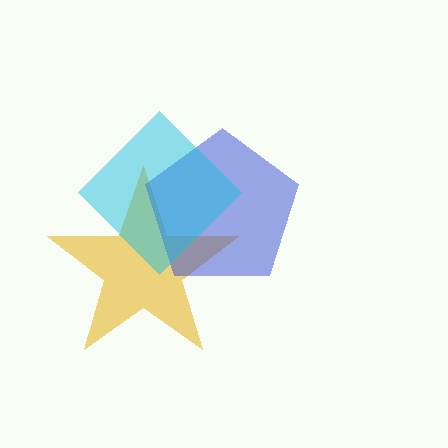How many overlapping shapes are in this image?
There are 3 overlapping shapes in the image.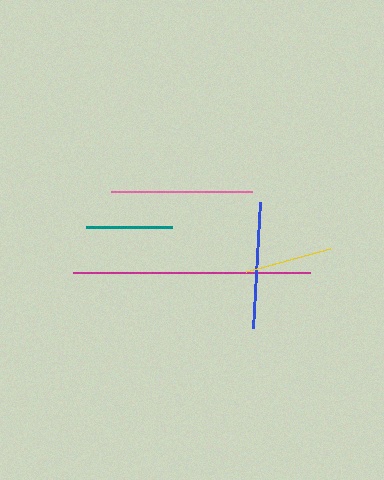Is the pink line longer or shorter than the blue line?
The pink line is longer than the blue line.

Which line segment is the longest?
The magenta line is the longest at approximately 236 pixels.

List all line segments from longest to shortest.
From longest to shortest: magenta, pink, blue, yellow, teal.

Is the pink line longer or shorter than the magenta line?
The magenta line is longer than the pink line.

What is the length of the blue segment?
The blue segment is approximately 125 pixels long.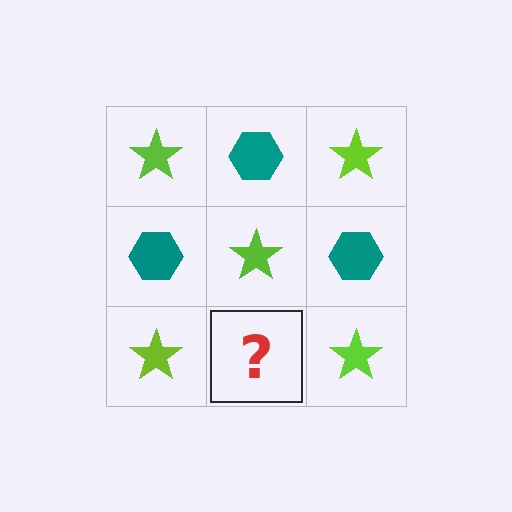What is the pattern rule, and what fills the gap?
The rule is that it alternates lime star and teal hexagon in a checkerboard pattern. The gap should be filled with a teal hexagon.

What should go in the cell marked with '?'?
The missing cell should contain a teal hexagon.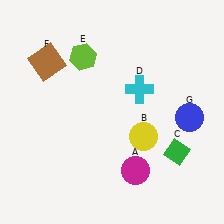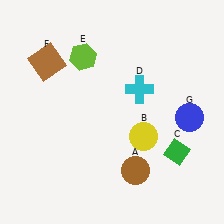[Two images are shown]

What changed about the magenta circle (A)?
In Image 1, A is magenta. In Image 2, it changed to brown.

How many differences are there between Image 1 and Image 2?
There is 1 difference between the two images.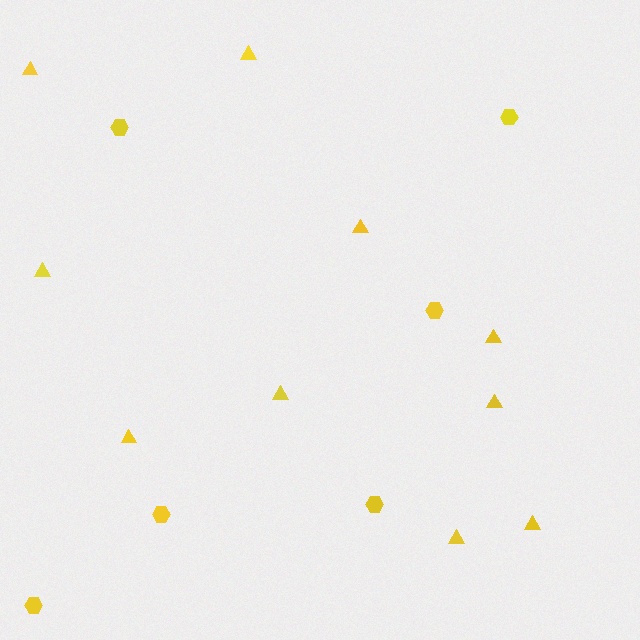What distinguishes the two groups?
There are 2 groups: one group of hexagons (6) and one group of triangles (10).